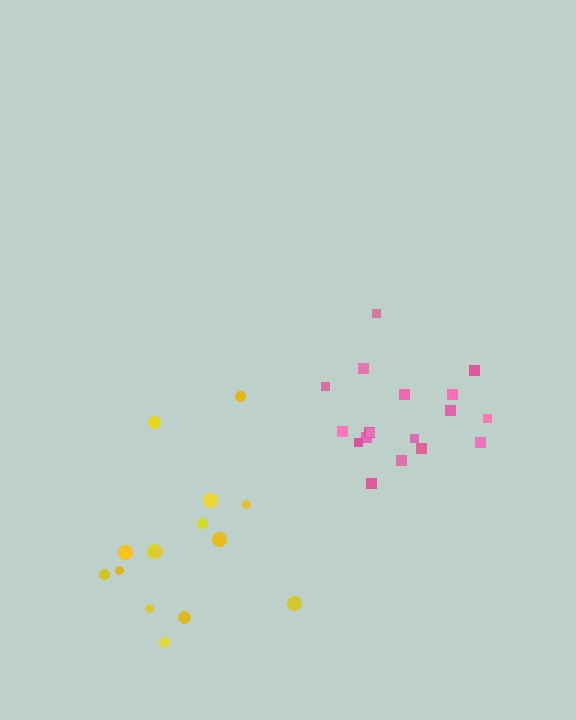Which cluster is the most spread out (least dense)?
Yellow.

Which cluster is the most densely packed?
Pink.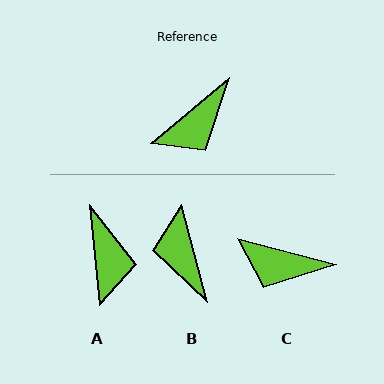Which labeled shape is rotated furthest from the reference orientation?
B, about 115 degrees away.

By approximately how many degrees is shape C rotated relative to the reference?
Approximately 55 degrees clockwise.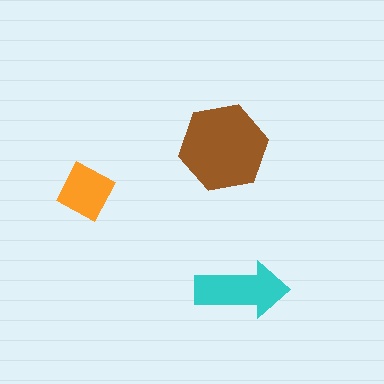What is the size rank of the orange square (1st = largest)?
3rd.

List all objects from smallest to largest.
The orange square, the cyan arrow, the brown hexagon.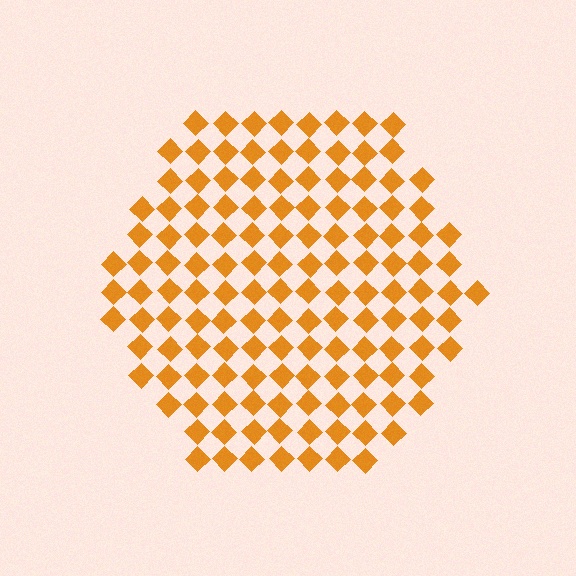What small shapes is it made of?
It is made of small diamonds.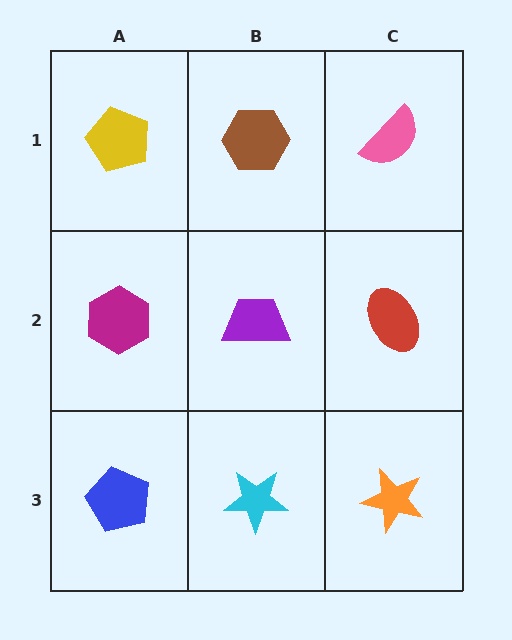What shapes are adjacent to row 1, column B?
A purple trapezoid (row 2, column B), a yellow pentagon (row 1, column A), a pink semicircle (row 1, column C).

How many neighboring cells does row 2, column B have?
4.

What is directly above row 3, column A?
A magenta hexagon.